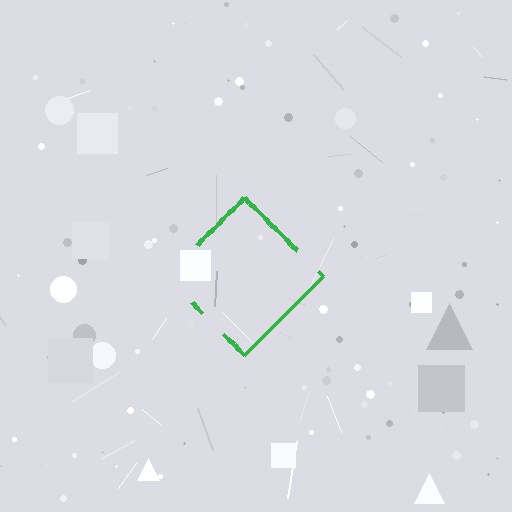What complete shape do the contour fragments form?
The contour fragments form a diamond.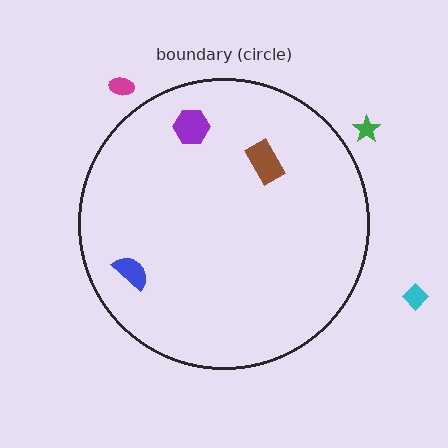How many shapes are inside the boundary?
3 inside, 3 outside.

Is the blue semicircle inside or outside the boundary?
Inside.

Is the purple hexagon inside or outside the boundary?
Inside.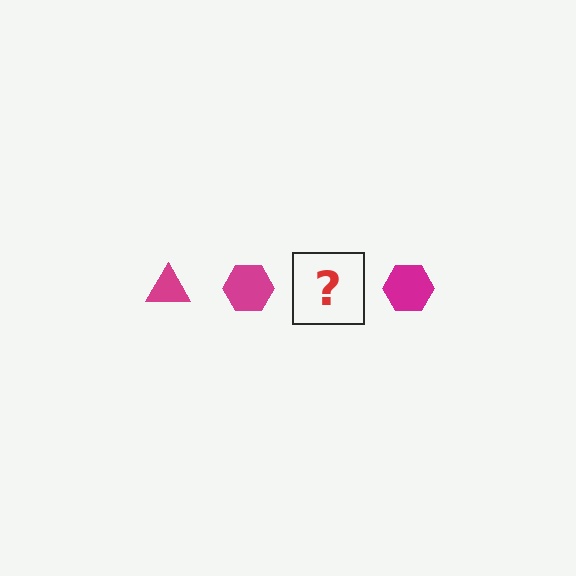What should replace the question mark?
The question mark should be replaced with a magenta triangle.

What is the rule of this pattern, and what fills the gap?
The rule is that the pattern cycles through triangle, hexagon shapes in magenta. The gap should be filled with a magenta triangle.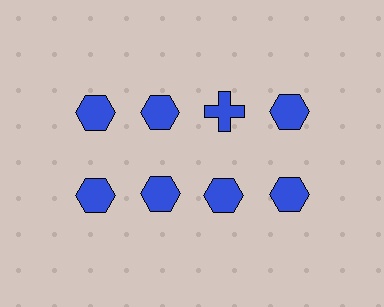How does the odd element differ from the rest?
It has a different shape: cross instead of hexagon.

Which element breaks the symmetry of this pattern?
The blue cross in the top row, center column breaks the symmetry. All other shapes are blue hexagons.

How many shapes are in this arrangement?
There are 8 shapes arranged in a grid pattern.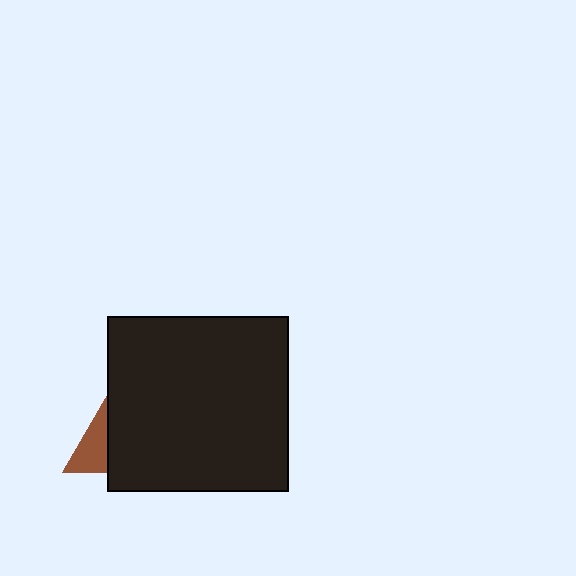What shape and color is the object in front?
The object in front is a black rectangle.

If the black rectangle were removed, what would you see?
You would see the complete brown triangle.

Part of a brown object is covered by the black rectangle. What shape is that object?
It is a triangle.